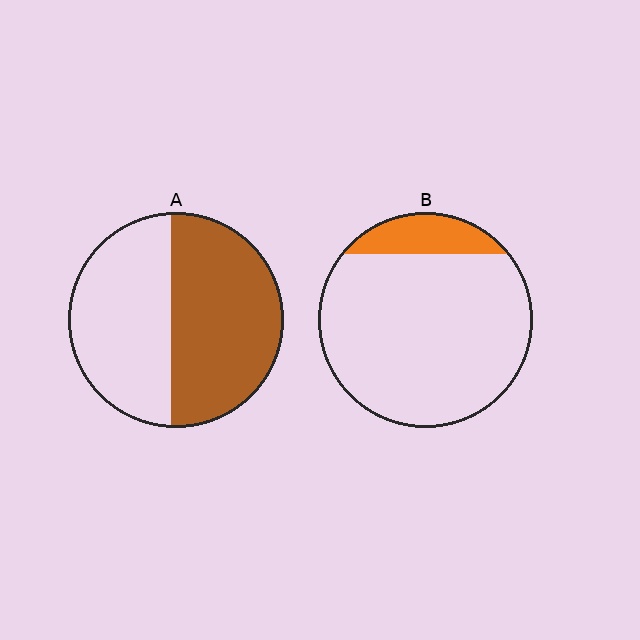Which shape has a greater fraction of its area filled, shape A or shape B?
Shape A.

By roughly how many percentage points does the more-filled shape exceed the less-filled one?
By roughly 40 percentage points (A over B).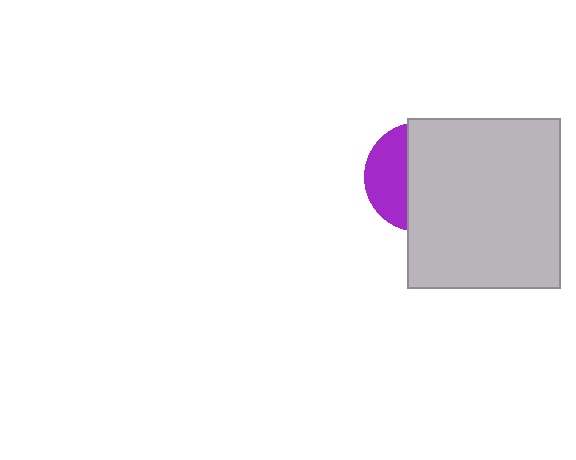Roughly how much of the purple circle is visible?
A small part of it is visible (roughly 36%).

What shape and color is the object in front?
The object in front is a light gray rectangle.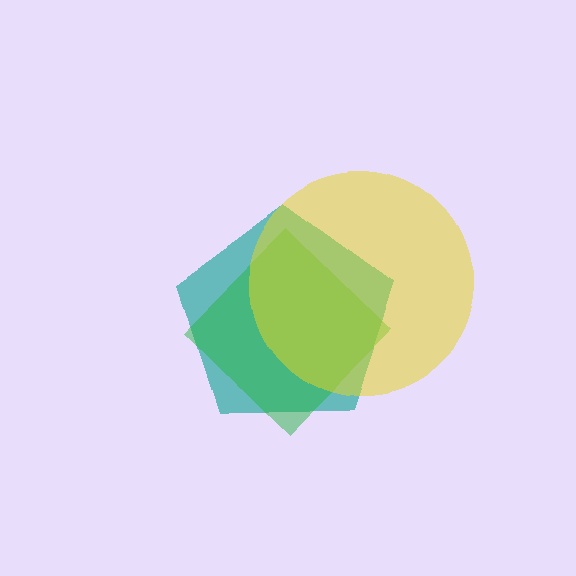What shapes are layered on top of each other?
The layered shapes are: a teal pentagon, a green diamond, a yellow circle.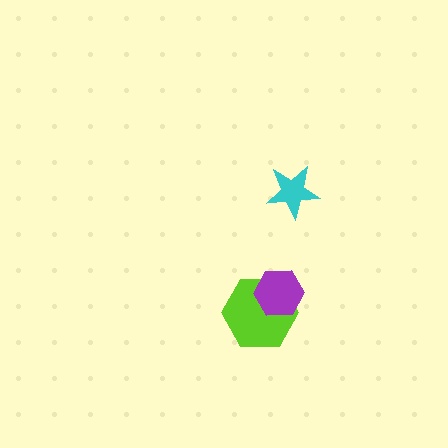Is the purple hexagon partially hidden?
No, no other shape covers it.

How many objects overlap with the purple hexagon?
1 object overlaps with the purple hexagon.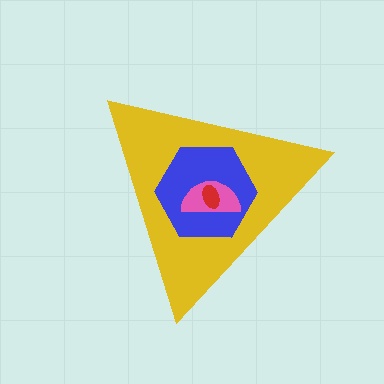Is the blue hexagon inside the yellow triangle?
Yes.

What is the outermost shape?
The yellow triangle.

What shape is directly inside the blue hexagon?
The pink semicircle.